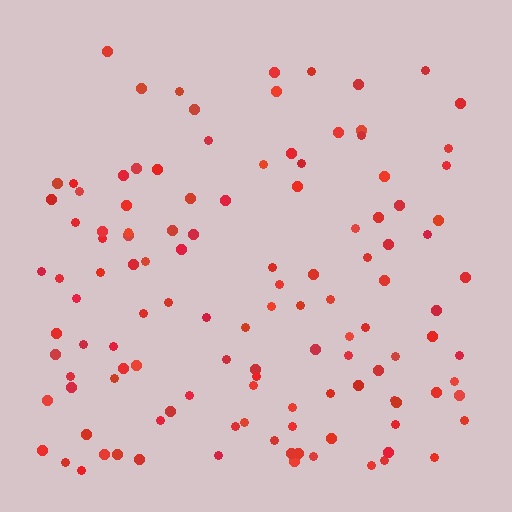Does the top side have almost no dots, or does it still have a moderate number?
Still a moderate number, just noticeably fewer than the bottom.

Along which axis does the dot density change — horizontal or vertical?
Vertical.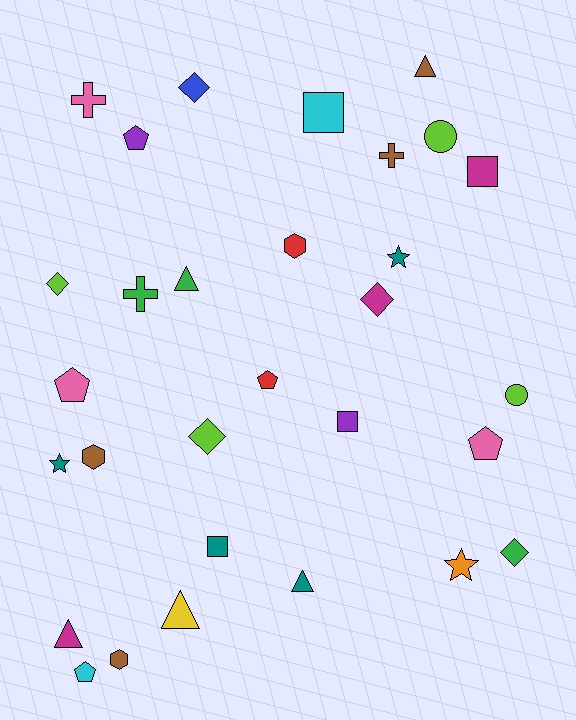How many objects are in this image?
There are 30 objects.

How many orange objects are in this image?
There is 1 orange object.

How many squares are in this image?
There are 4 squares.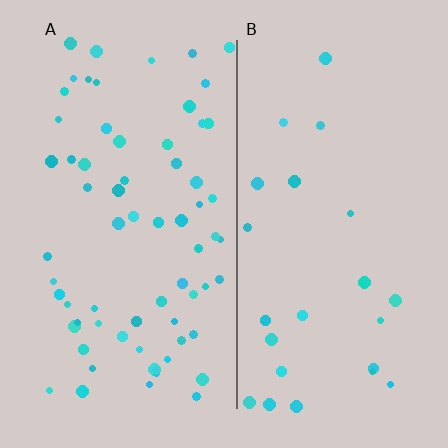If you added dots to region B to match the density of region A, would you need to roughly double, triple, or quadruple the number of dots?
Approximately triple.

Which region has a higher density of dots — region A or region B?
A (the left).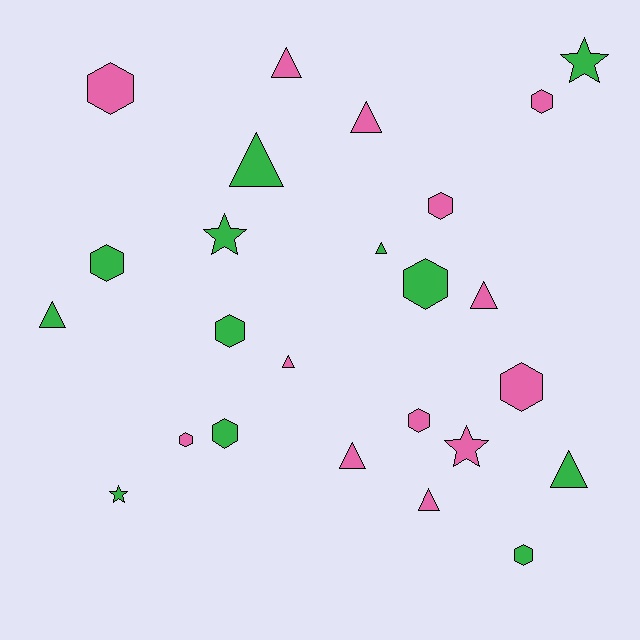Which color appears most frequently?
Pink, with 13 objects.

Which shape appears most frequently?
Hexagon, with 11 objects.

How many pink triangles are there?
There are 6 pink triangles.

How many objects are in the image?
There are 25 objects.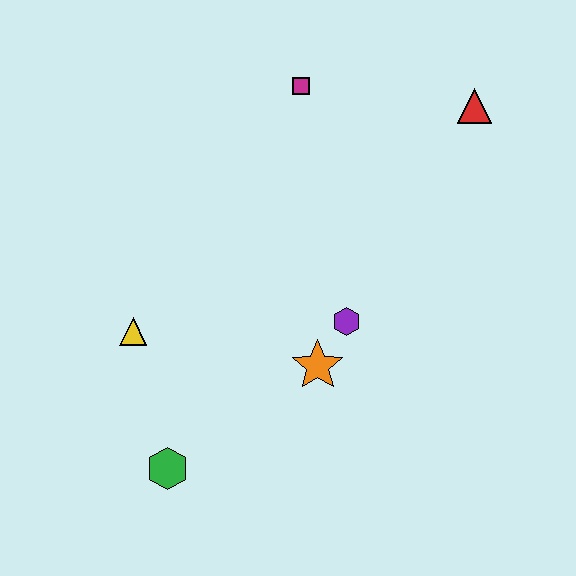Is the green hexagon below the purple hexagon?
Yes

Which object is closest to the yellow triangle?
The green hexagon is closest to the yellow triangle.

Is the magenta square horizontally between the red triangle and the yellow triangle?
Yes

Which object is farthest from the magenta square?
The green hexagon is farthest from the magenta square.